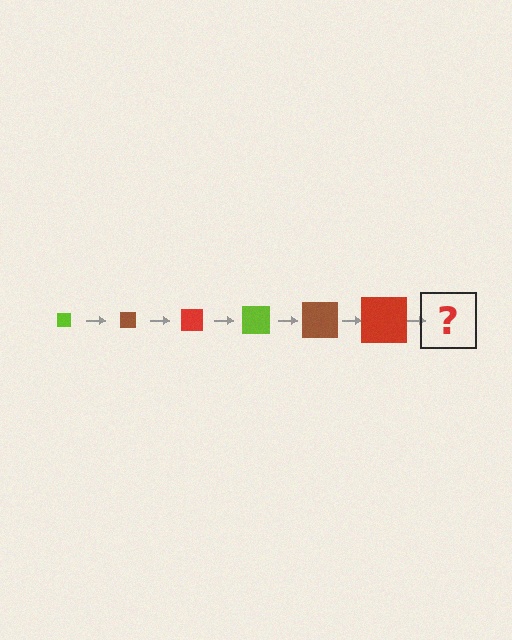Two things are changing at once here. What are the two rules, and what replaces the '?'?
The two rules are that the square grows larger each step and the color cycles through lime, brown, and red. The '?' should be a lime square, larger than the previous one.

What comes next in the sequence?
The next element should be a lime square, larger than the previous one.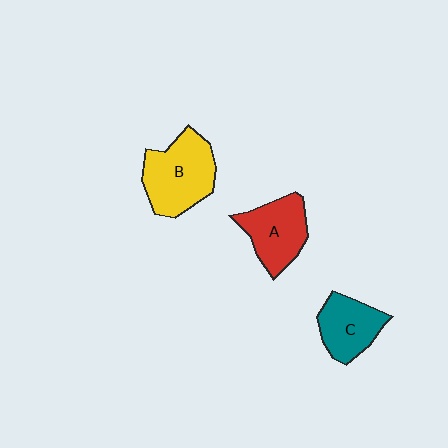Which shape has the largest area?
Shape B (yellow).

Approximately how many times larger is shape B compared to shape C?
Approximately 1.4 times.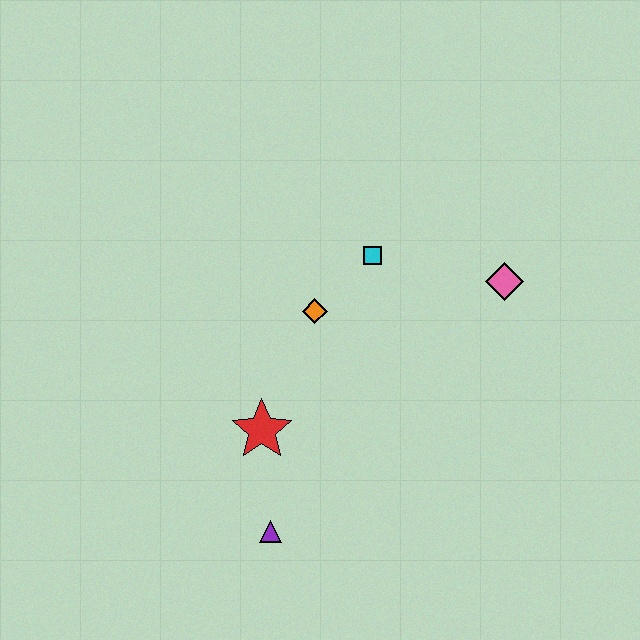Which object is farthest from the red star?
The pink diamond is farthest from the red star.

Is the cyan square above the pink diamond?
Yes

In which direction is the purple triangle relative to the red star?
The purple triangle is below the red star.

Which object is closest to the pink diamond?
The cyan square is closest to the pink diamond.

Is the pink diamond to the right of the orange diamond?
Yes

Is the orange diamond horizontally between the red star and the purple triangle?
No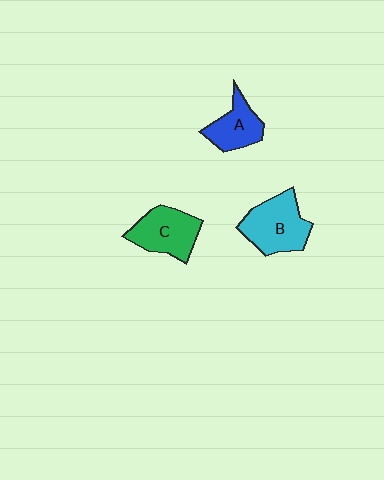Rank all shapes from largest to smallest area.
From largest to smallest: B (cyan), C (green), A (blue).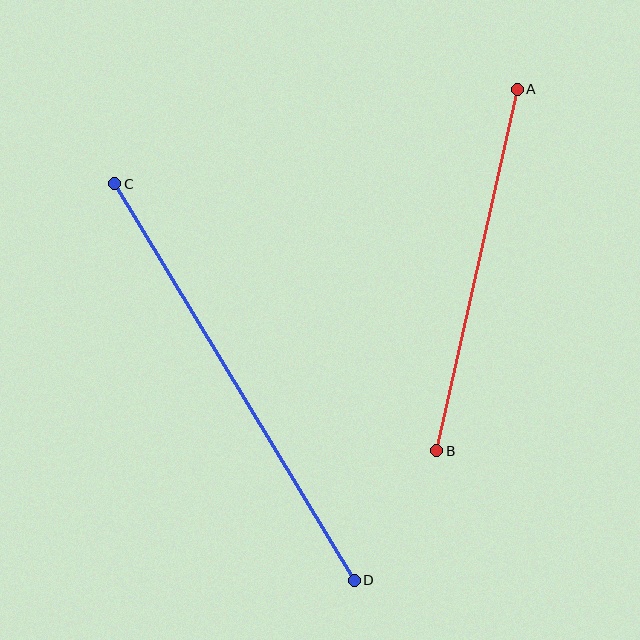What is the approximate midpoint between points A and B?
The midpoint is at approximately (477, 270) pixels.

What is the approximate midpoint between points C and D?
The midpoint is at approximately (235, 382) pixels.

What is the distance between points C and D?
The distance is approximately 463 pixels.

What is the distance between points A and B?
The distance is approximately 371 pixels.